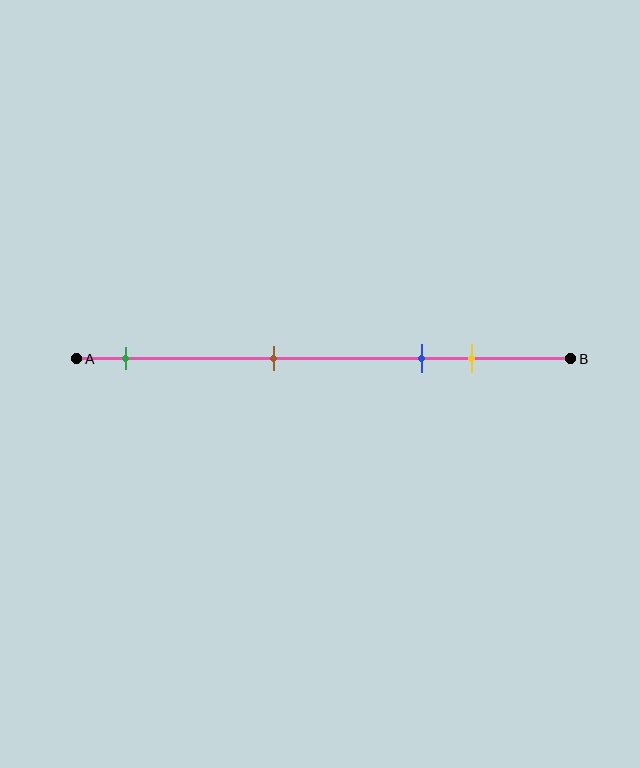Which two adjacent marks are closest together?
The blue and yellow marks are the closest adjacent pair.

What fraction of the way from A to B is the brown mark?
The brown mark is approximately 40% (0.4) of the way from A to B.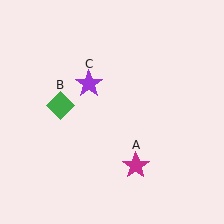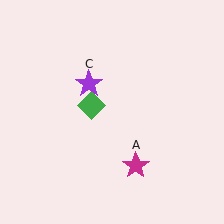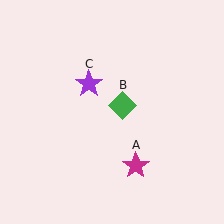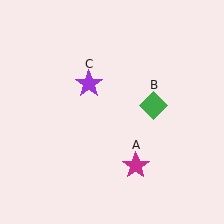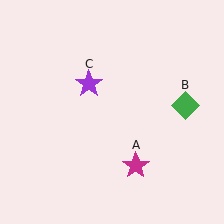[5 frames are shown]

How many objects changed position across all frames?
1 object changed position: green diamond (object B).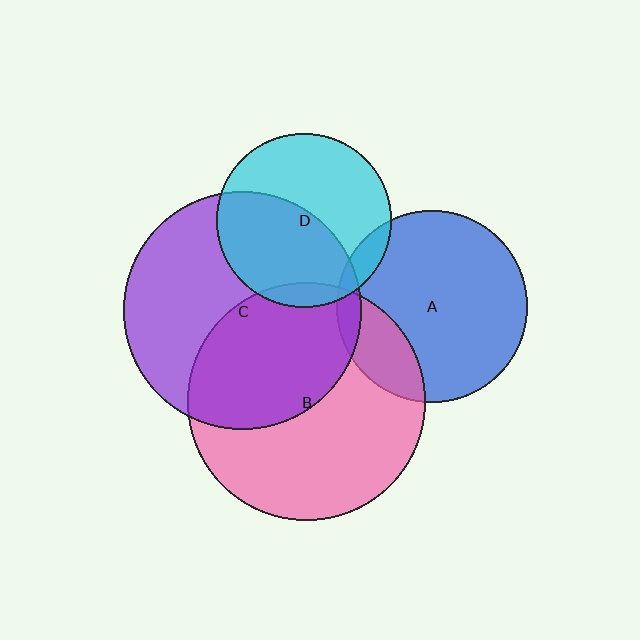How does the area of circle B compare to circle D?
Approximately 1.9 times.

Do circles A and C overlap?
Yes.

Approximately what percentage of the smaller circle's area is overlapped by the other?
Approximately 5%.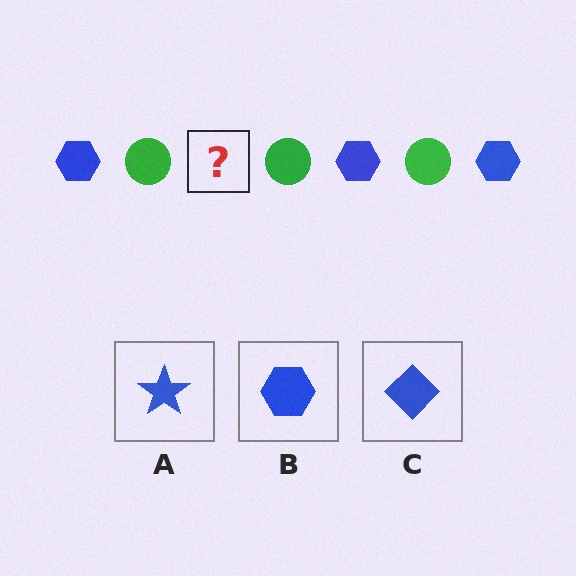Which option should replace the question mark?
Option B.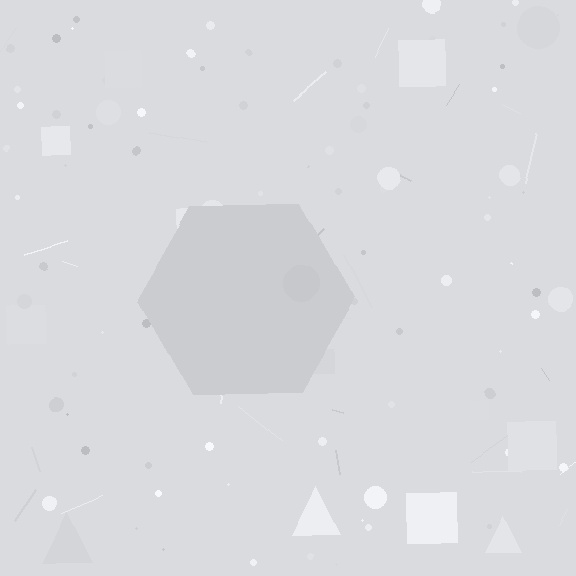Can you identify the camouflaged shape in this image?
The camouflaged shape is a hexagon.